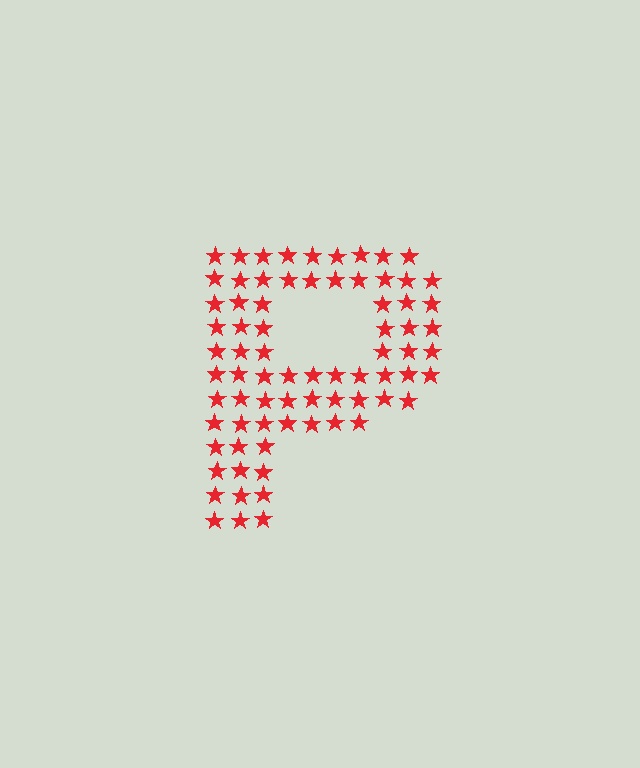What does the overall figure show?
The overall figure shows the letter P.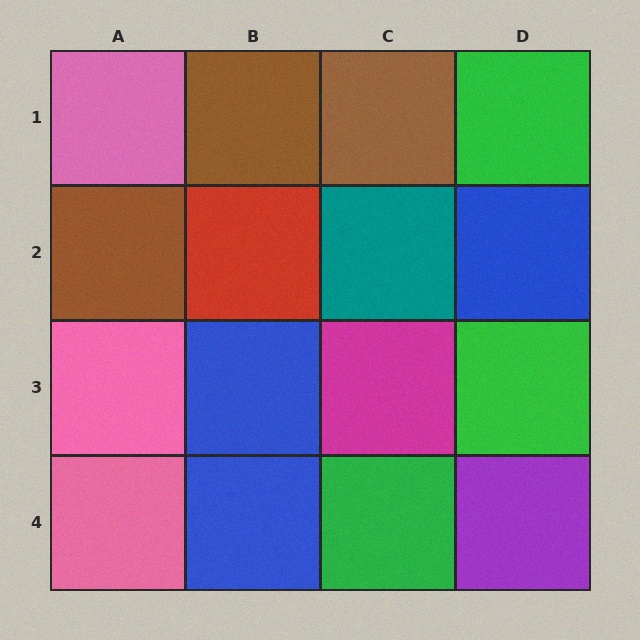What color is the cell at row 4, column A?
Pink.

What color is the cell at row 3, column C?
Magenta.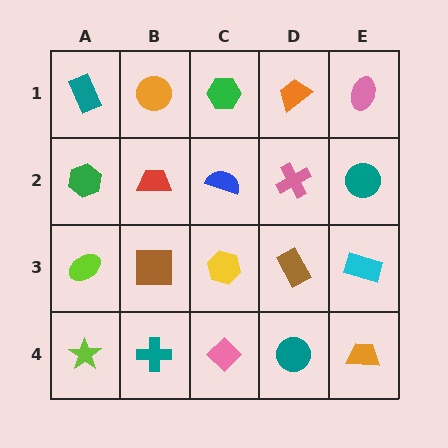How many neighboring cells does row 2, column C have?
4.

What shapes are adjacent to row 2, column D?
An orange trapezoid (row 1, column D), a brown rectangle (row 3, column D), a blue semicircle (row 2, column C), a teal circle (row 2, column E).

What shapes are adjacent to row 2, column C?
A green hexagon (row 1, column C), a yellow hexagon (row 3, column C), a red trapezoid (row 2, column B), a pink cross (row 2, column D).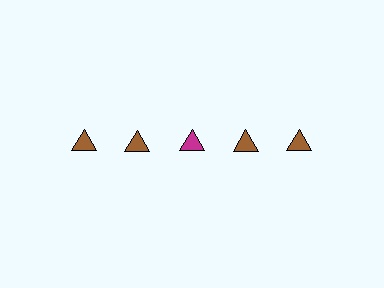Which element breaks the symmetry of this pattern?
The magenta triangle in the top row, center column breaks the symmetry. All other shapes are brown triangles.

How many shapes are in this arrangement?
There are 5 shapes arranged in a grid pattern.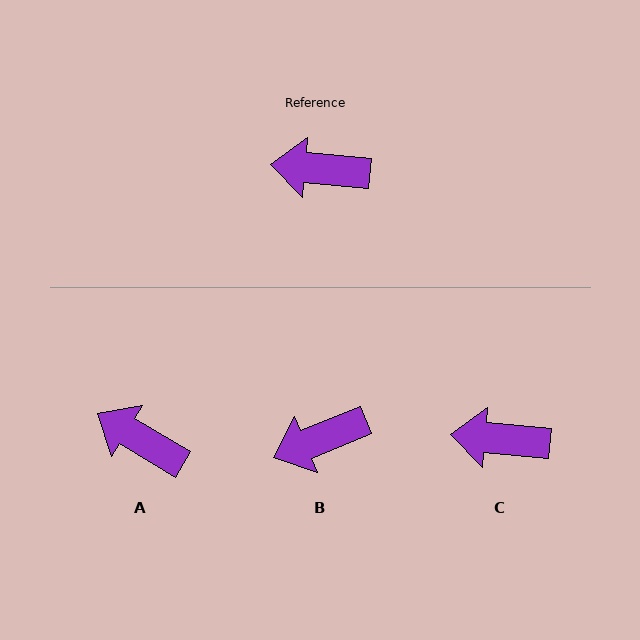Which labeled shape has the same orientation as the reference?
C.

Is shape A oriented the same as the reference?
No, it is off by about 26 degrees.